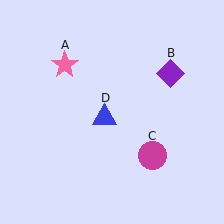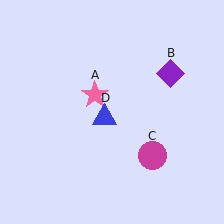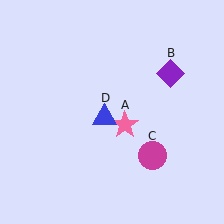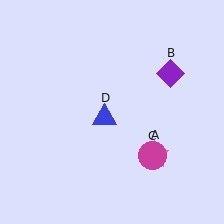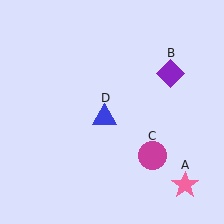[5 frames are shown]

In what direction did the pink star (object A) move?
The pink star (object A) moved down and to the right.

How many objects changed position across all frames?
1 object changed position: pink star (object A).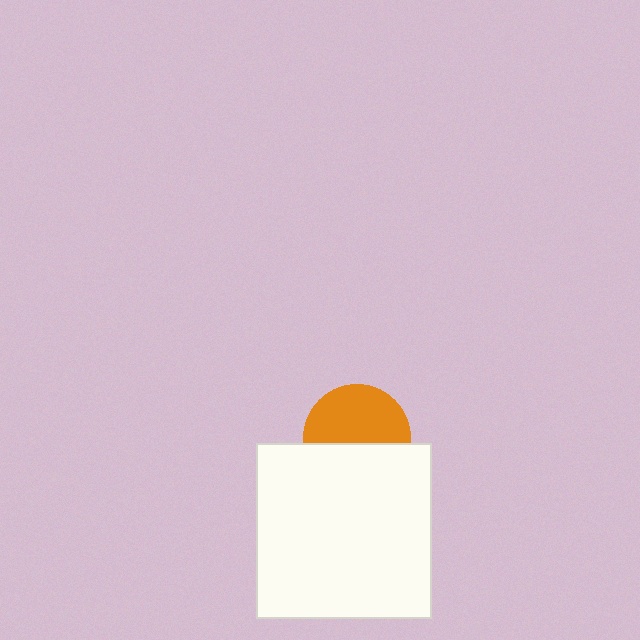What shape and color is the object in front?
The object in front is a white square.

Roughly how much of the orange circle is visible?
About half of it is visible (roughly 56%).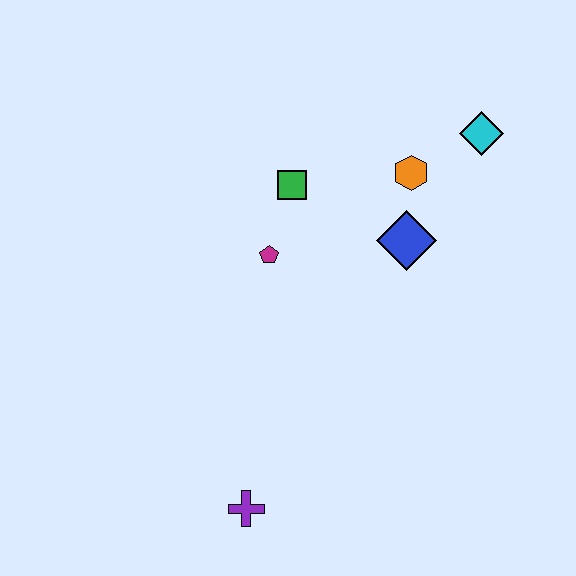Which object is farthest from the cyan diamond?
The purple cross is farthest from the cyan diamond.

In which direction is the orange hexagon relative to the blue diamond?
The orange hexagon is above the blue diamond.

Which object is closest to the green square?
The magenta pentagon is closest to the green square.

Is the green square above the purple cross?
Yes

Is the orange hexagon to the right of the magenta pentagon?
Yes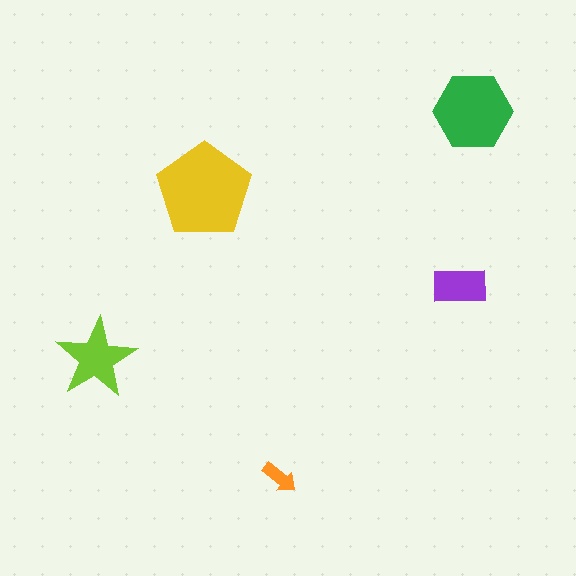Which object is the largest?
The yellow pentagon.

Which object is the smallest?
The orange arrow.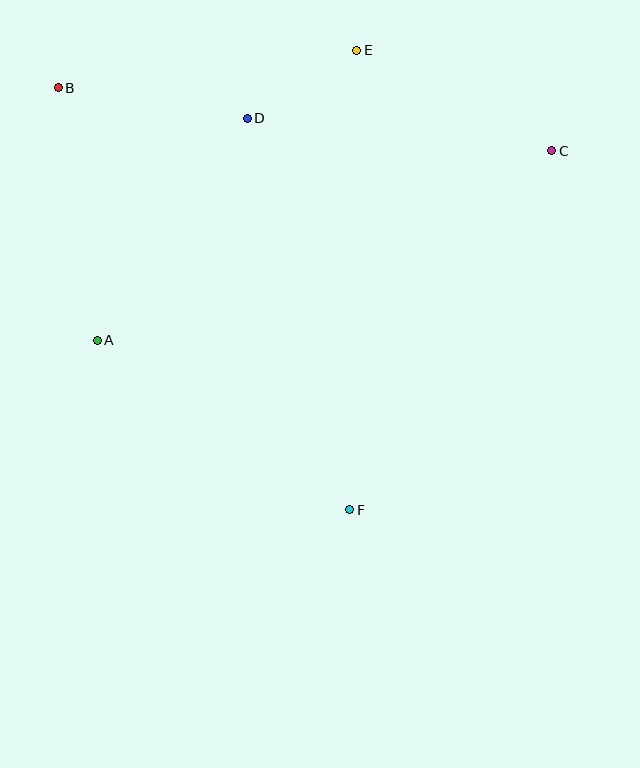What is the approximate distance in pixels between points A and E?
The distance between A and E is approximately 389 pixels.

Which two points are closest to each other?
Points D and E are closest to each other.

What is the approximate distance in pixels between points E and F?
The distance between E and F is approximately 460 pixels.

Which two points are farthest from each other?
Points B and F are farthest from each other.